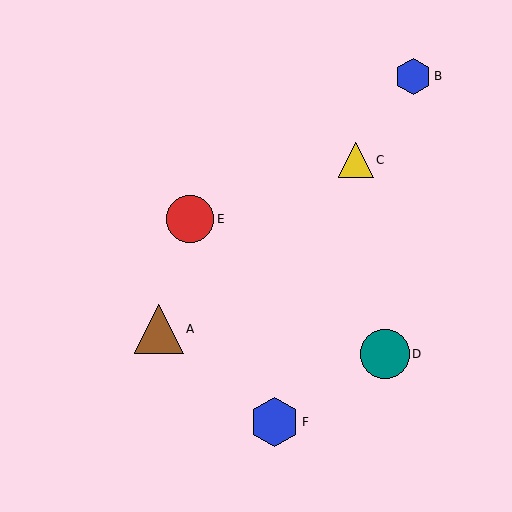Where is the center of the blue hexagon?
The center of the blue hexagon is at (274, 422).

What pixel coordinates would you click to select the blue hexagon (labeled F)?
Click at (274, 422) to select the blue hexagon F.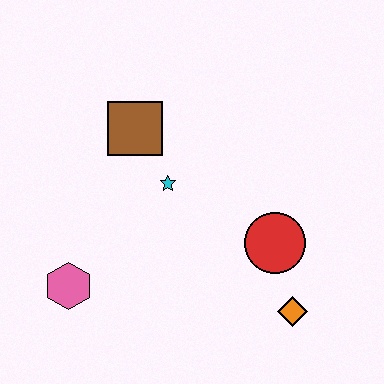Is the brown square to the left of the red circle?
Yes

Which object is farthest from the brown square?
The orange diamond is farthest from the brown square.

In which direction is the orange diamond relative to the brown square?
The orange diamond is below the brown square.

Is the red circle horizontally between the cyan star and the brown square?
No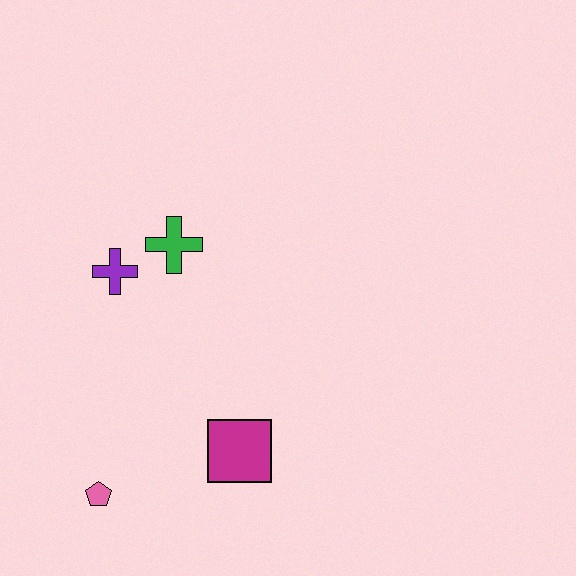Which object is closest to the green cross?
The purple cross is closest to the green cross.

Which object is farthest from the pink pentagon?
The green cross is farthest from the pink pentagon.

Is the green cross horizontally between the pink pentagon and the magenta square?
Yes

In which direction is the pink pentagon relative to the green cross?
The pink pentagon is below the green cross.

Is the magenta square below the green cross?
Yes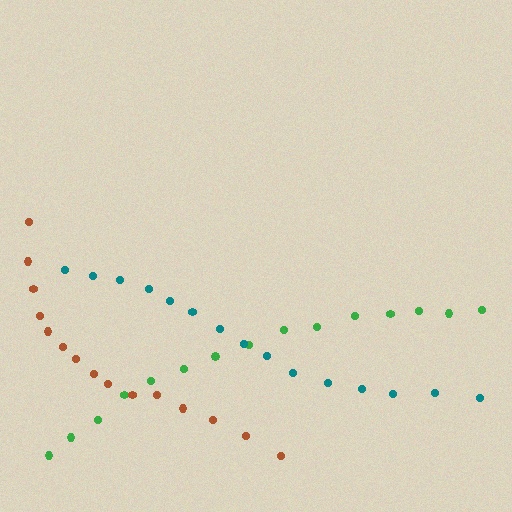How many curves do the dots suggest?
There are 3 distinct paths.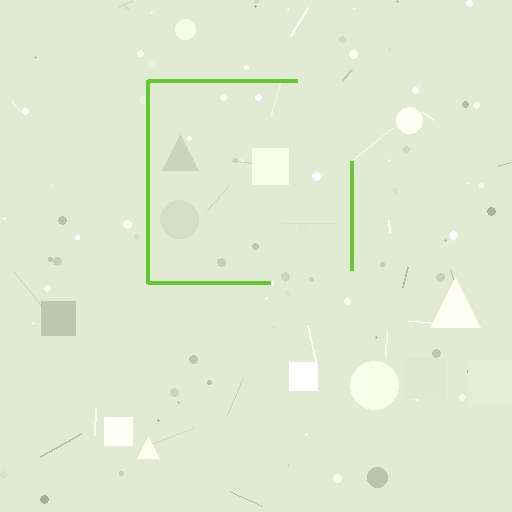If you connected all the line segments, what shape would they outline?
They would outline a square.